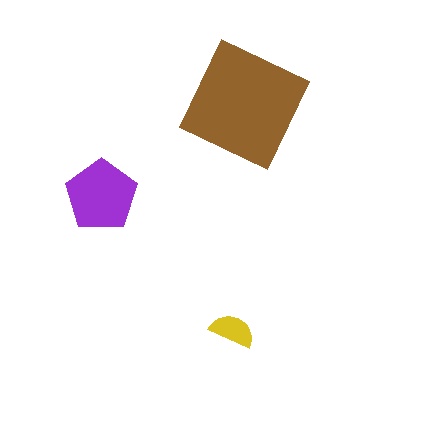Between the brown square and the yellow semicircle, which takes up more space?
The brown square.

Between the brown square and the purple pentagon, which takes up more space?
The brown square.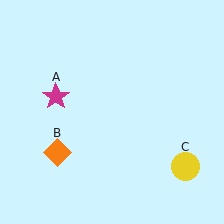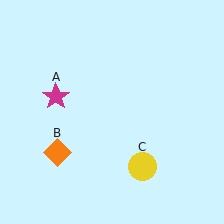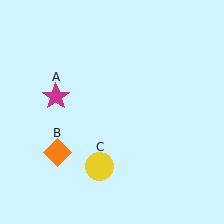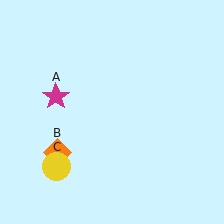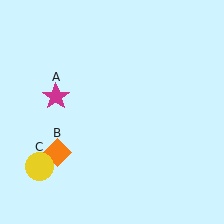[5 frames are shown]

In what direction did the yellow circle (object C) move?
The yellow circle (object C) moved left.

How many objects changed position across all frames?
1 object changed position: yellow circle (object C).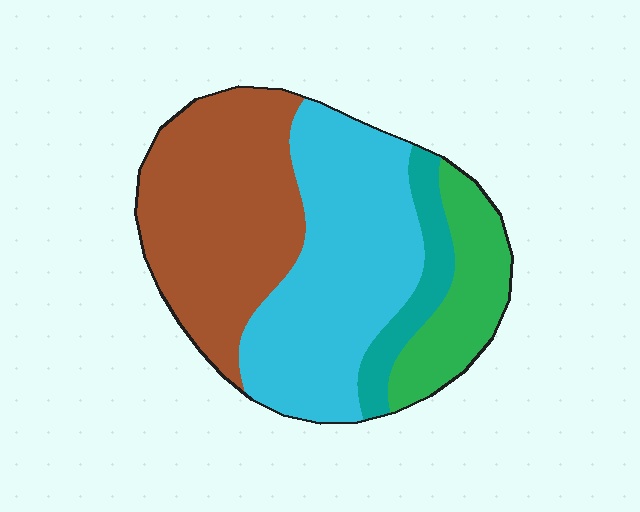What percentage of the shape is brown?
Brown covers about 35% of the shape.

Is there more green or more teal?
Green.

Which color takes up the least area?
Teal, at roughly 10%.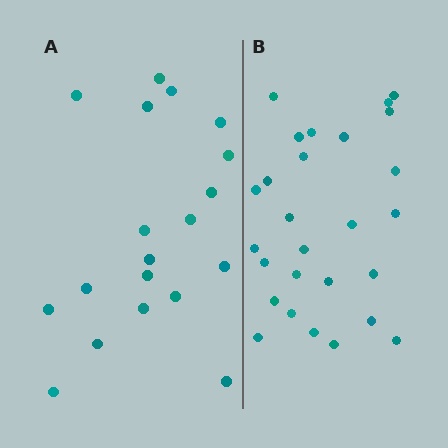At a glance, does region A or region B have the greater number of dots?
Region B (the right region) has more dots.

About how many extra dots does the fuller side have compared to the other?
Region B has roughly 8 or so more dots than region A.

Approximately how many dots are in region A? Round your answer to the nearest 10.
About 20 dots. (The exact count is 19, which rounds to 20.)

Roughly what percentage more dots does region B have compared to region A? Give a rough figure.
About 40% more.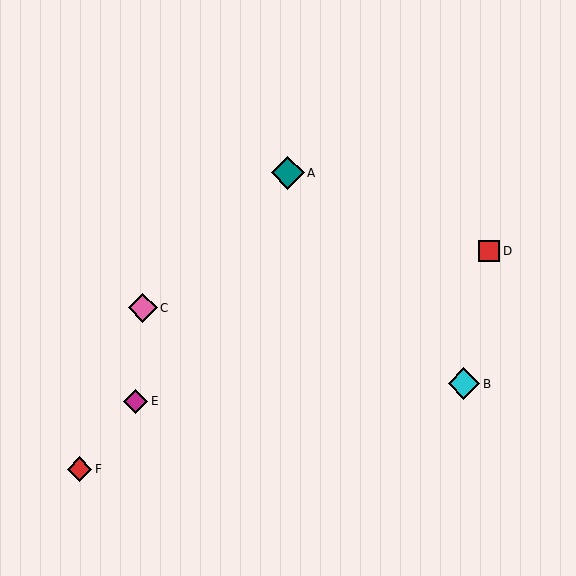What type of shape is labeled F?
Shape F is a red diamond.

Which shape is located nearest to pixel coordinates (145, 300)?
The pink diamond (labeled C) at (143, 308) is nearest to that location.